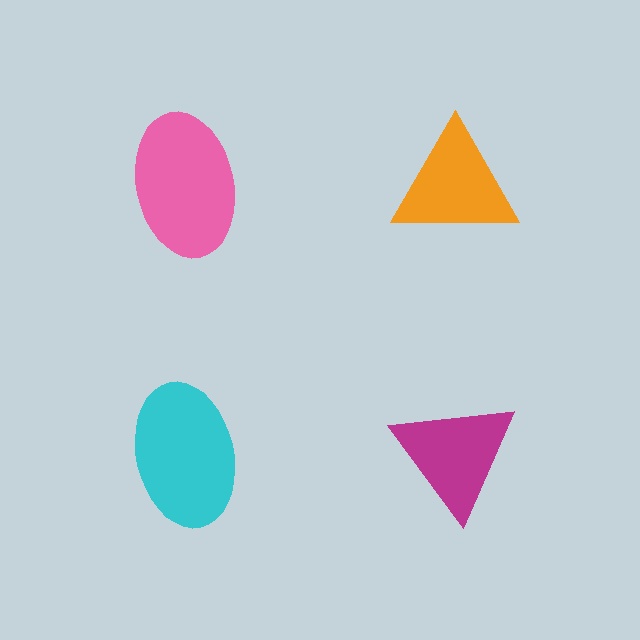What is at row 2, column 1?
A cyan ellipse.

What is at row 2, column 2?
A magenta triangle.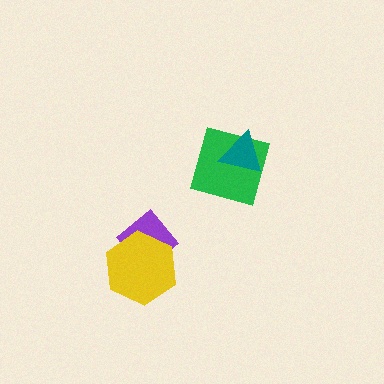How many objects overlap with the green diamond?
1 object overlaps with the green diamond.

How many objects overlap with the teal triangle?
1 object overlaps with the teal triangle.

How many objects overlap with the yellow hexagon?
1 object overlaps with the yellow hexagon.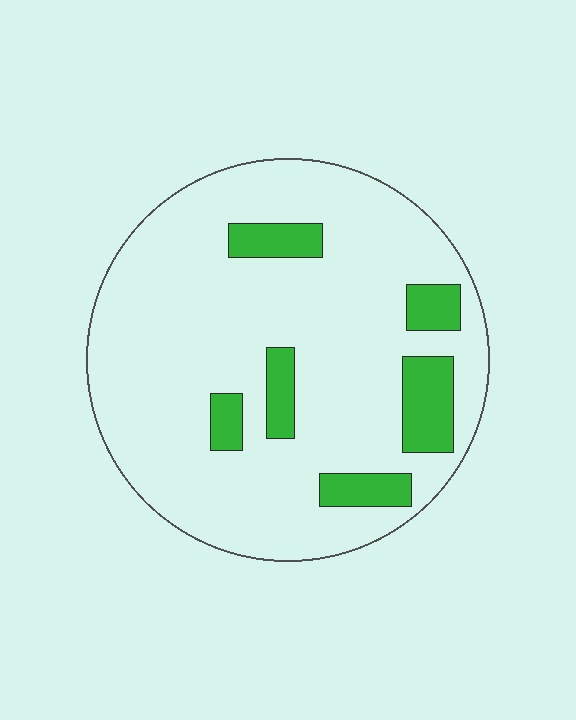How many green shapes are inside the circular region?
6.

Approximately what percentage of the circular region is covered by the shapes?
Approximately 15%.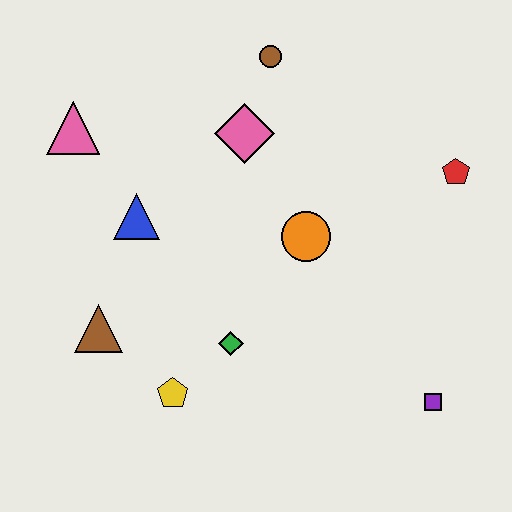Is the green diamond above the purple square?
Yes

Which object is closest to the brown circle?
The pink diamond is closest to the brown circle.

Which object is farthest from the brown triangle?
The red pentagon is farthest from the brown triangle.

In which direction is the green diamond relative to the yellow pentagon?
The green diamond is to the right of the yellow pentagon.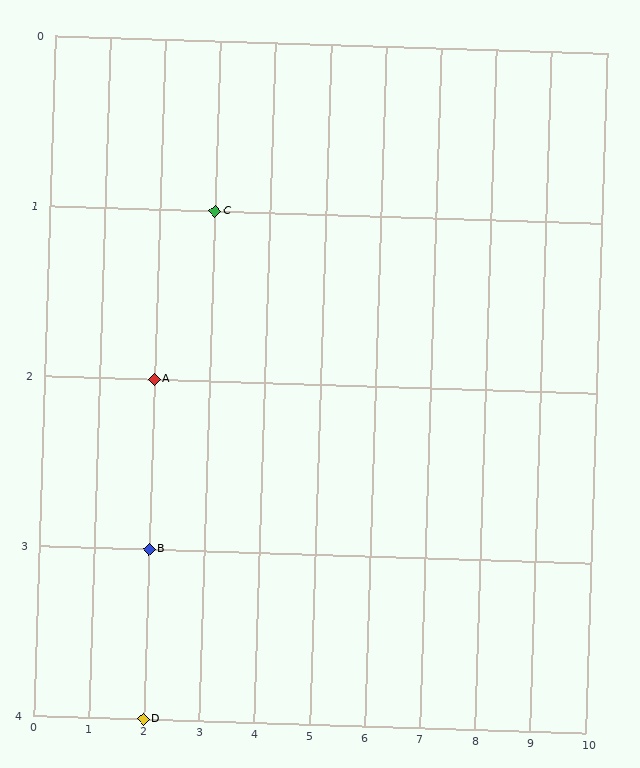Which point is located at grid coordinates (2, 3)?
Point B is at (2, 3).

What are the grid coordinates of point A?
Point A is at grid coordinates (2, 2).